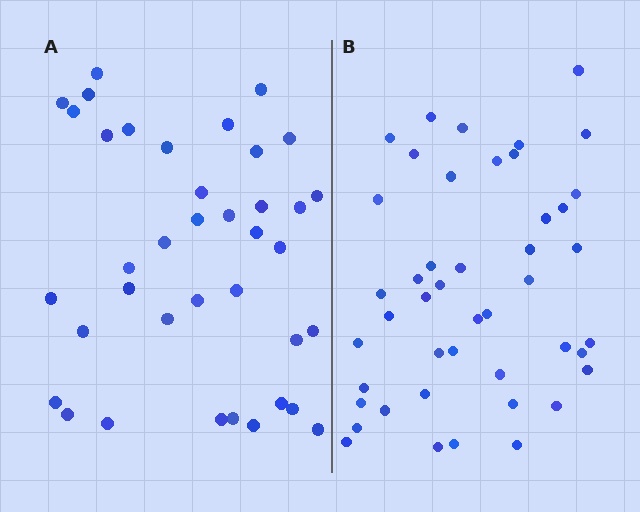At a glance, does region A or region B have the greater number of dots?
Region B (the right region) has more dots.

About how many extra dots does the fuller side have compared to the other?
Region B has roughly 8 or so more dots than region A.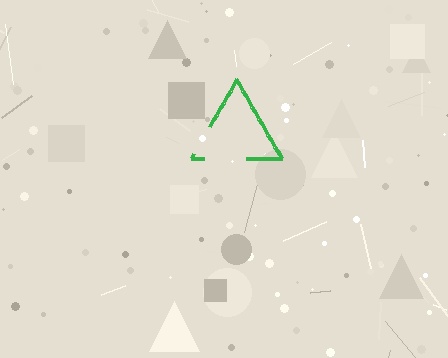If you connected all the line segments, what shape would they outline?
They would outline a triangle.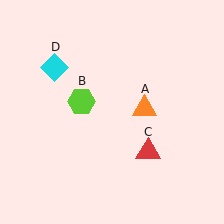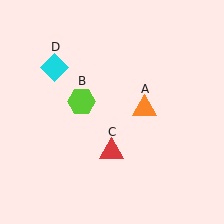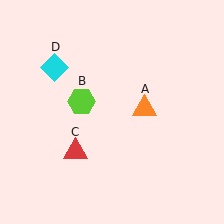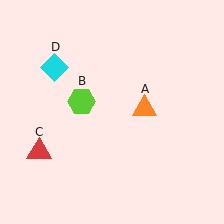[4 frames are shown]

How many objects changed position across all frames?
1 object changed position: red triangle (object C).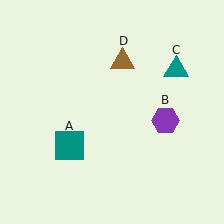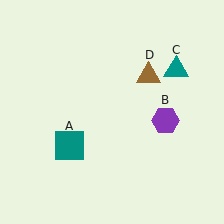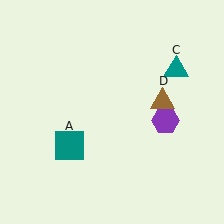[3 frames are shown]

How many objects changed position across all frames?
1 object changed position: brown triangle (object D).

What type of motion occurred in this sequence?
The brown triangle (object D) rotated clockwise around the center of the scene.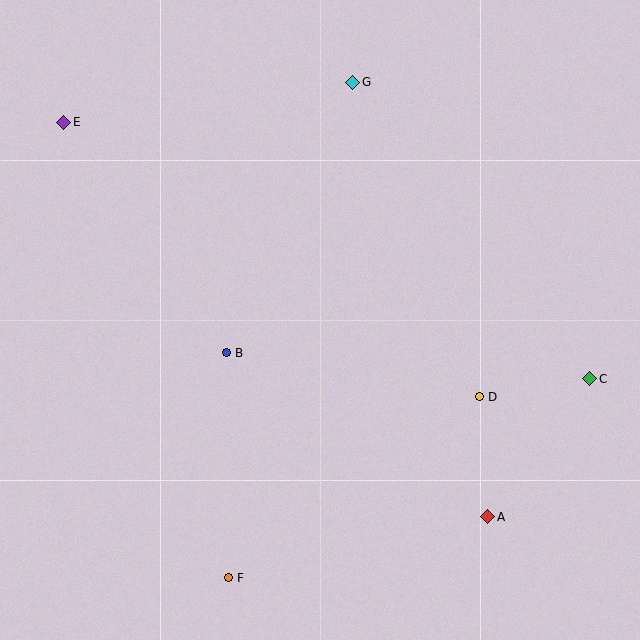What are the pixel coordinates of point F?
Point F is at (228, 578).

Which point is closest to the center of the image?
Point B at (226, 353) is closest to the center.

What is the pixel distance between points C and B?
The distance between C and B is 365 pixels.